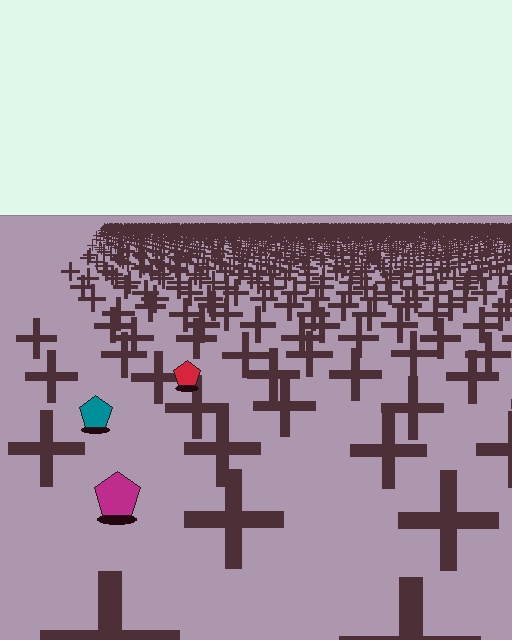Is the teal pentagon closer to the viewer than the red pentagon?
Yes. The teal pentagon is closer — you can tell from the texture gradient: the ground texture is coarser near it.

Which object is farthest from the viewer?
The red pentagon is farthest from the viewer. It appears smaller and the ground texture around it is denser.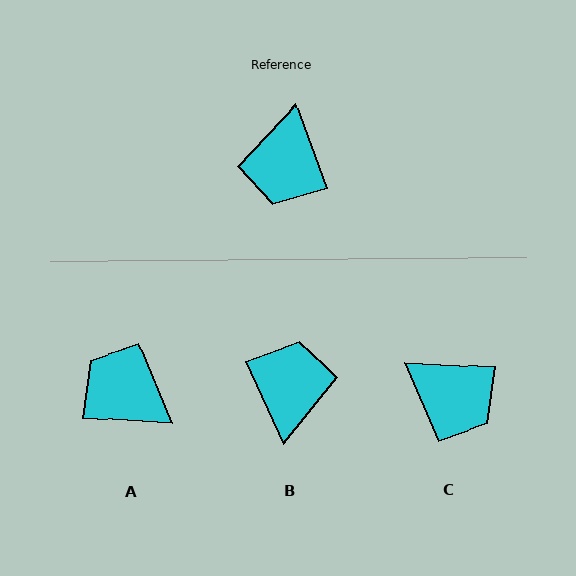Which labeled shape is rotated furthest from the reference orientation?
B, about 176 degrees away.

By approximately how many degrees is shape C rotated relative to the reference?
Approximately 67 degrees counter-clockwise.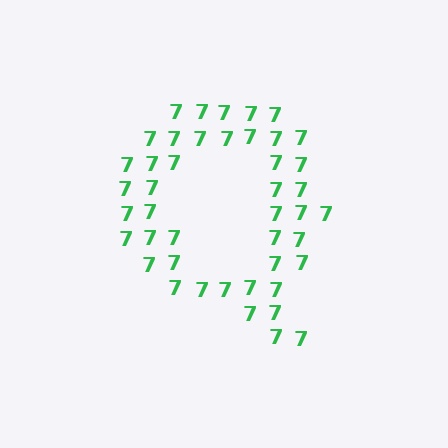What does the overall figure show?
The overall figure shows the letter Q.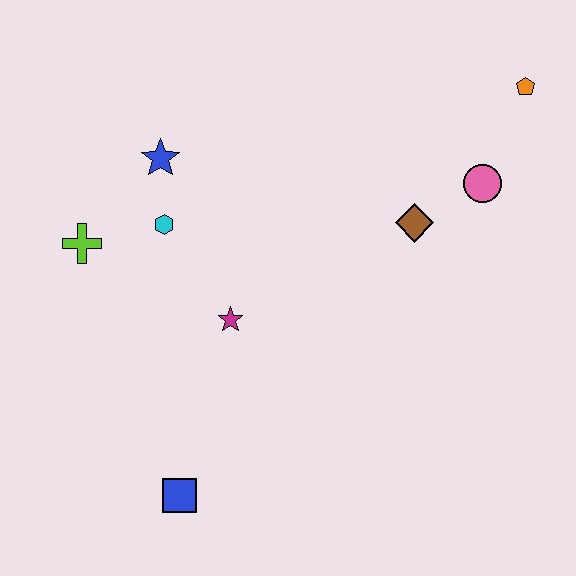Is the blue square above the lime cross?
No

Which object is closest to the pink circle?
The brown diamond is closest to the pink circle.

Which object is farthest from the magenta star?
The orange pentagon is farthest from the magenta star.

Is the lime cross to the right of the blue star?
No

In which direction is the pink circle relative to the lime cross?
The pink circle is to the right of the lime cross.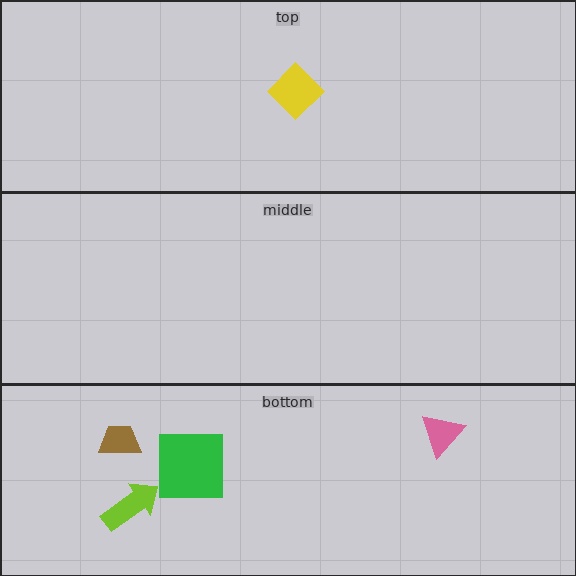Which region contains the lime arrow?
The bottom region.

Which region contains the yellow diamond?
The top region.